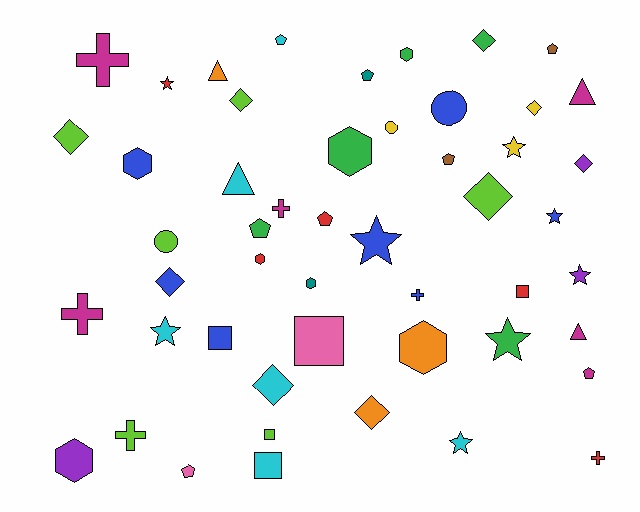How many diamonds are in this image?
There are 9 diamonds.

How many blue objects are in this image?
There are 7 blue objects.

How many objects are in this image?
There are 50 objects.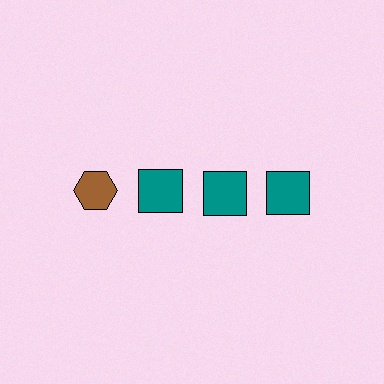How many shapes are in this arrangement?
There are 4 shapes arranged in a grid pattern.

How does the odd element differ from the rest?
It differs in both color (brown instead of teal) and shape (hexagon instead of square).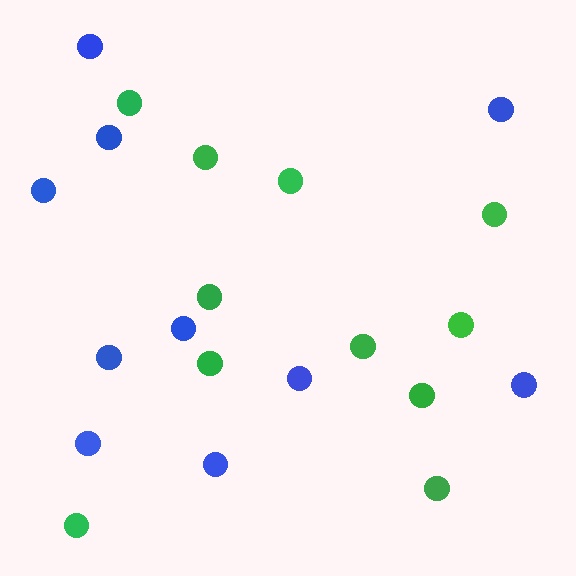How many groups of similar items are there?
There are 2 groups: one group of green circles (11) and one group of blue circles (10).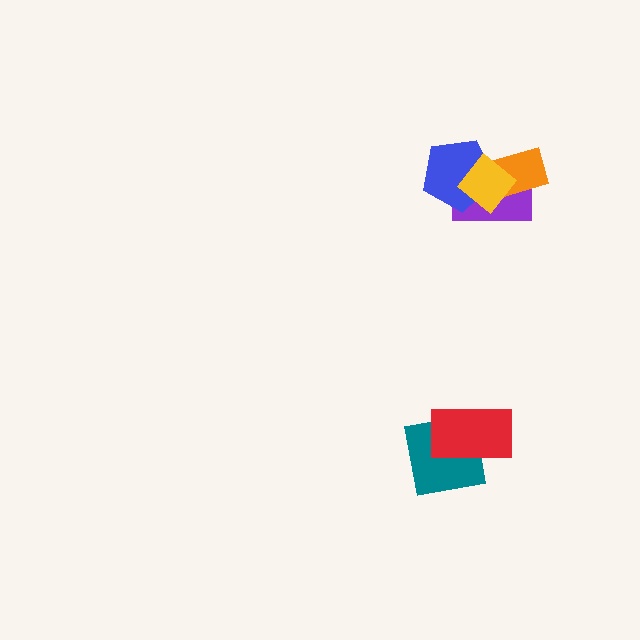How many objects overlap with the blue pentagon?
3 objects overlap with the blue pentagon.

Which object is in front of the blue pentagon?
The yellow diamond is in front of the blue pentagon.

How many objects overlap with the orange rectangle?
3 objects overlap with the orange rectangle.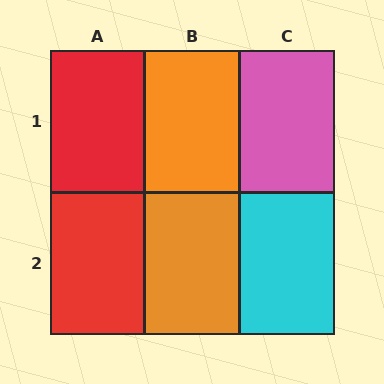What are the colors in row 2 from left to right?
Red, orange, cyan.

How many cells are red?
2 cells are red.